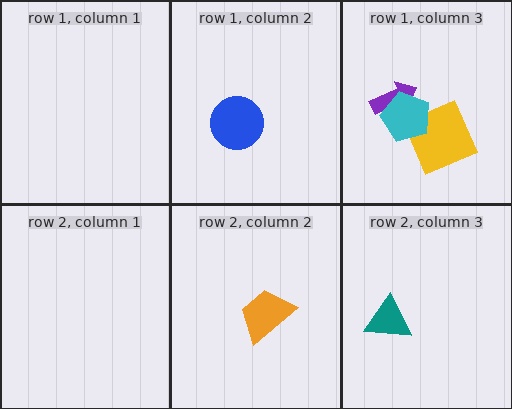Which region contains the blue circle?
The row 1, column 2 region.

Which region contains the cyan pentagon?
The row 1, column 3 region.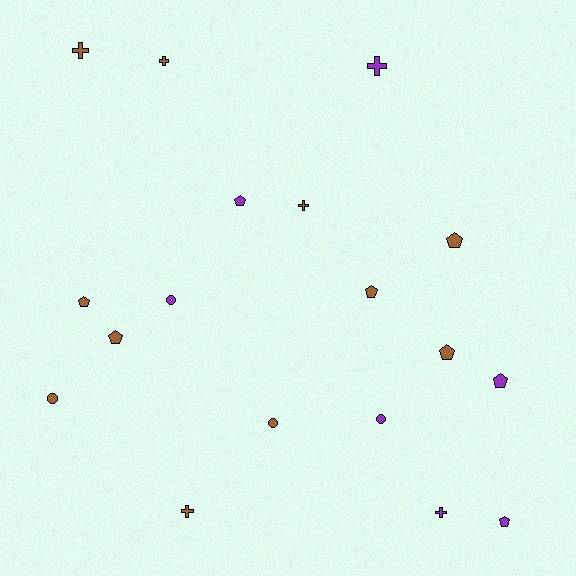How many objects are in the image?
There are 18 objects.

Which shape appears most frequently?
Pentagon, with 8 objects.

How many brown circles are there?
There are 2 brown circles.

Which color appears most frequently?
Brown, with 11 objects.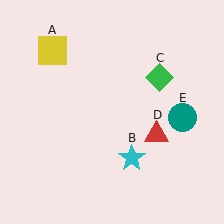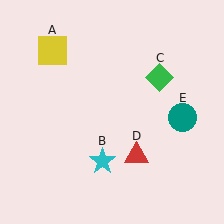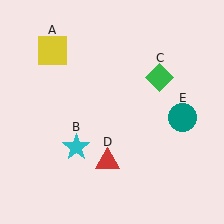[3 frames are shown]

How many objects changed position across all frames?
2 objects changed position: cyan star (object B), red triangle (object D).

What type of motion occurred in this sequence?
The cyan star (object B), red triangle (object D) rotated clockwise around the center of the scene.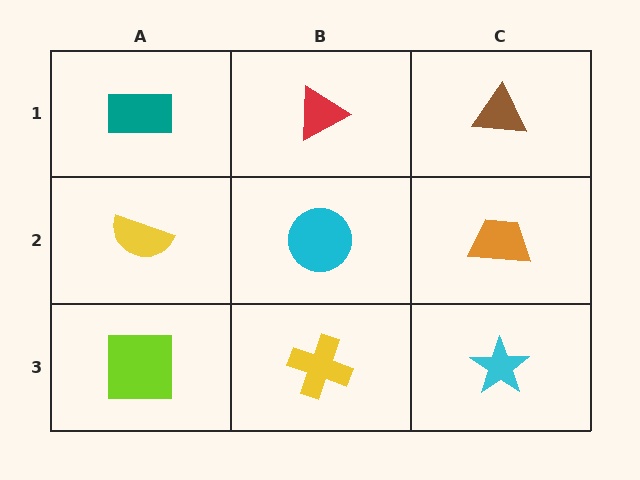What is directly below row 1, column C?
An orange trapezoid.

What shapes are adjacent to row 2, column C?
A brown triangle (row 1, column C), a cyan star (row 3, column C), a cyan circle (row 2, column B).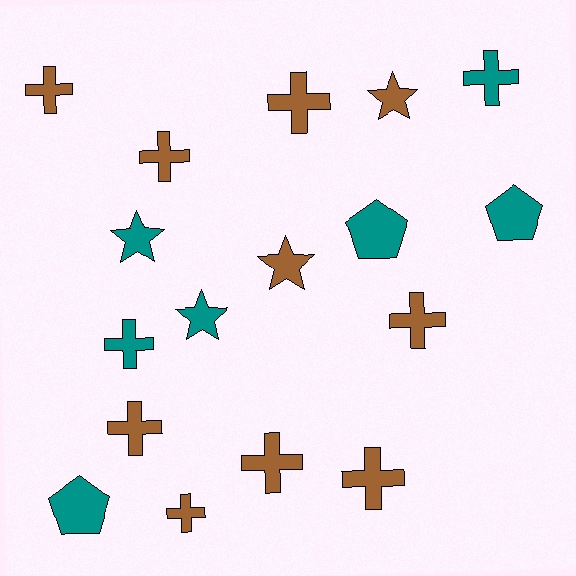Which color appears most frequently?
Brown, with 10 objects.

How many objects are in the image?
There are 17 objects.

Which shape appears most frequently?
Cross, with 10 objects.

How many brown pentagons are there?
There are no brown pentagons.